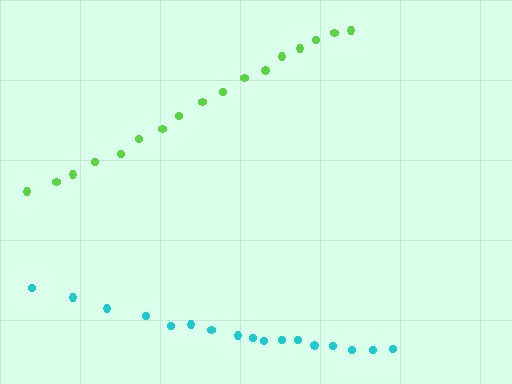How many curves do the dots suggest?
There are 2 distinct paths.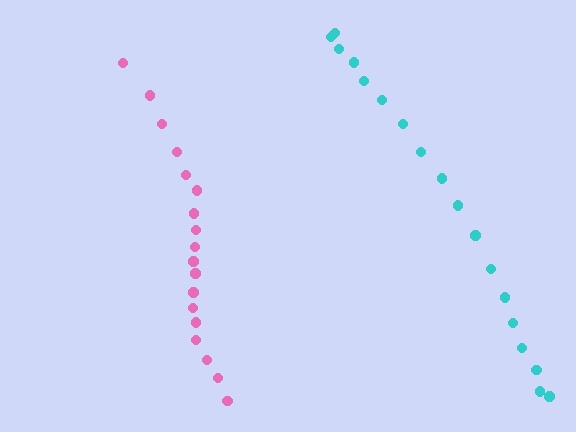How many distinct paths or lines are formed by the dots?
There are 2 distinct paths.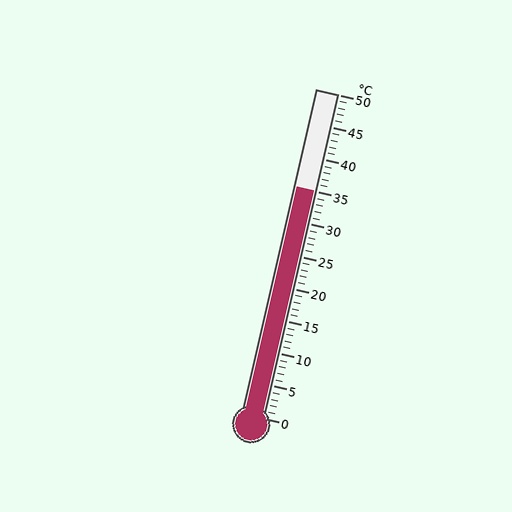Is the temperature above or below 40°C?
The temperature is below 40°C.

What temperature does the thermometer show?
The thermometer shows approximately 35°C.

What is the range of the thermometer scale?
The thermometer scale ranges from 0°C to 50°C.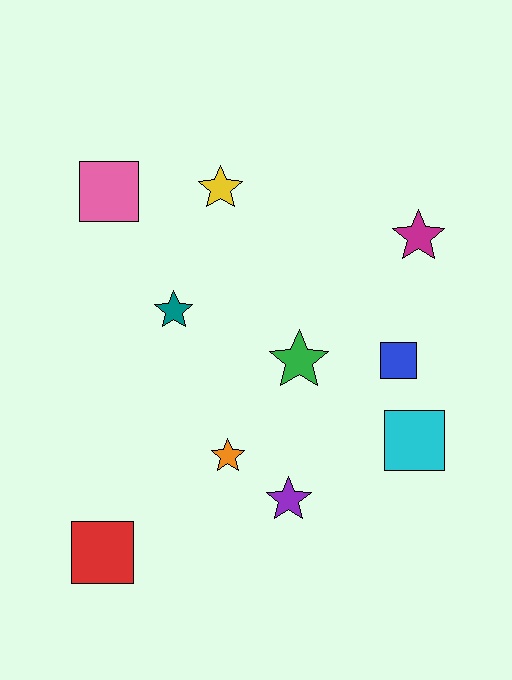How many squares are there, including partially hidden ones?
There are 4 squares.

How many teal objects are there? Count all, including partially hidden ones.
There is 1 teal object.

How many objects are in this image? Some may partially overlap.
There are 10 objects.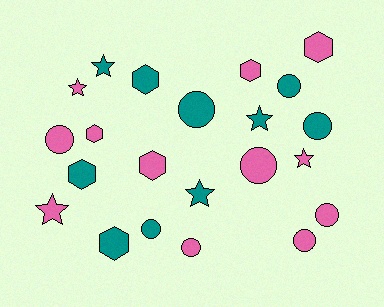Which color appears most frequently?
Pink, with 12 objects.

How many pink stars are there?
There are 3 pink stars.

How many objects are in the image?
There are 22 objects.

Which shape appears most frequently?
Circle, with 9 objects.